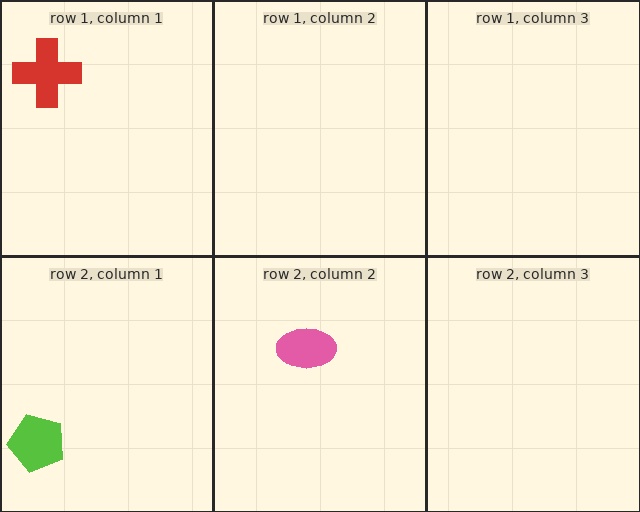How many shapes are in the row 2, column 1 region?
1.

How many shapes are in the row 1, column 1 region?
1.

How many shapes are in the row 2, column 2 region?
1.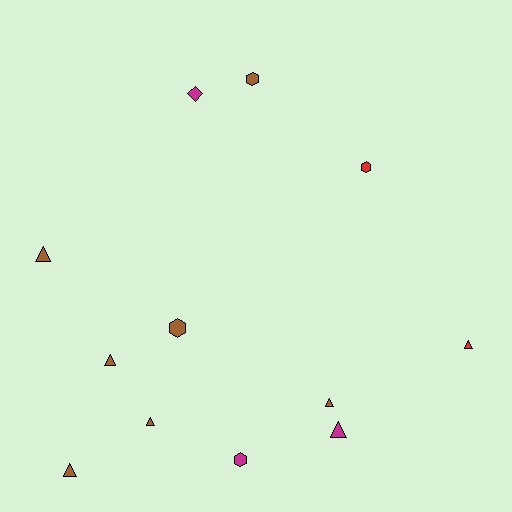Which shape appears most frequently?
Triangle, with 7 objects.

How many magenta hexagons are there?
There is 1 magenta hexagon.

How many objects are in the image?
There are 12 objects.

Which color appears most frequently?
Brown, with 7 objects.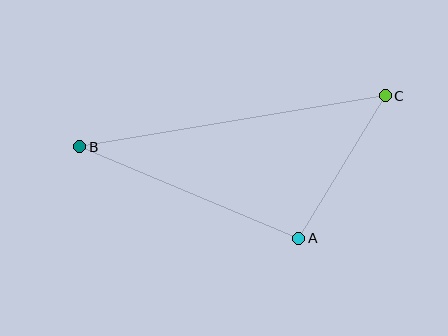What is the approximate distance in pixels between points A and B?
The distance between A and B is approximately 237 pixels.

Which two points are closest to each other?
Points A and C are closest to each other.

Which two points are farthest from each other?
Points B and C are farthest from each other.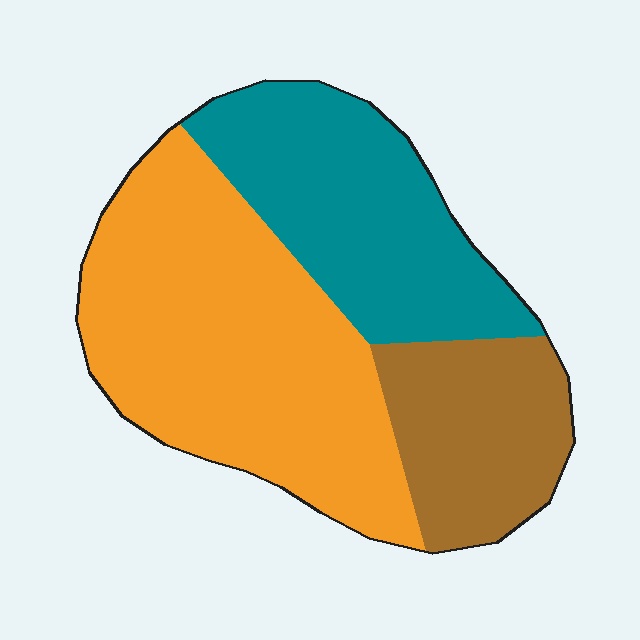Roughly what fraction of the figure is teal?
Teal covers 31% of the figure.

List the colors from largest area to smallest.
From largest to smallest: orange, teal, brown.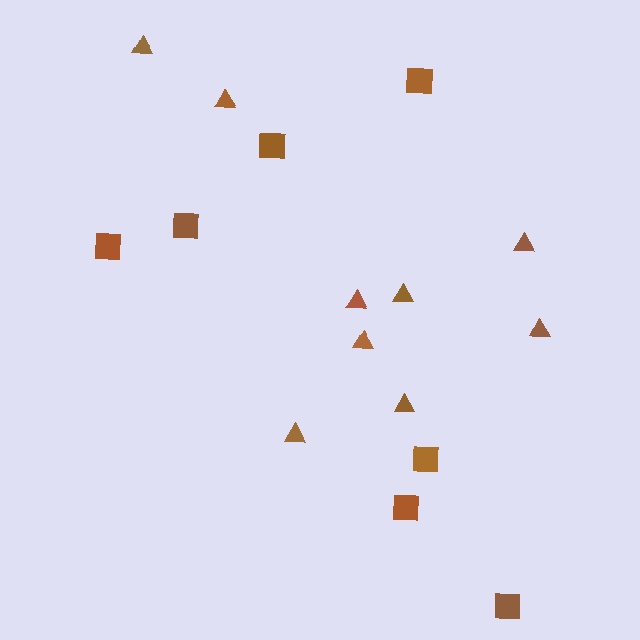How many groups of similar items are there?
There are 2 groups: one group of triangles (9) and one group of squares (7).